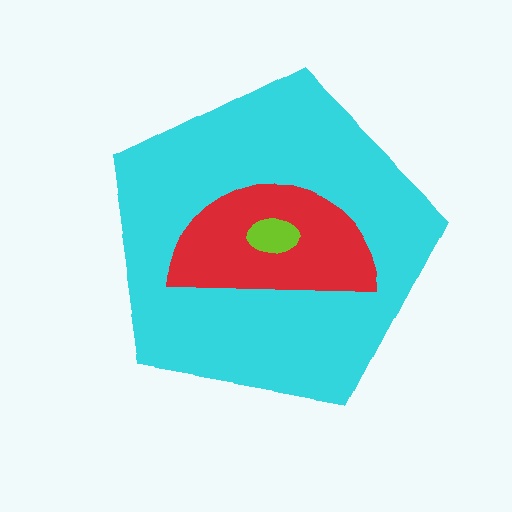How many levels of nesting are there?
3.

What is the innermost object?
The lime ellipse.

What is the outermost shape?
The cyan pentagon.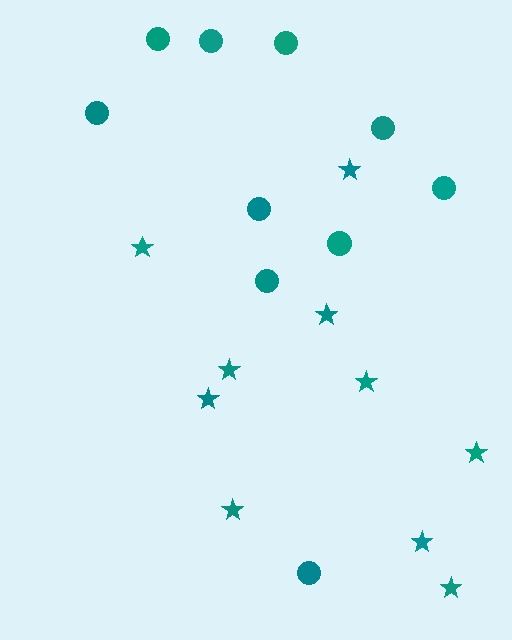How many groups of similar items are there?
There are 2 groups: one group of stars (10) and one group of circles (10).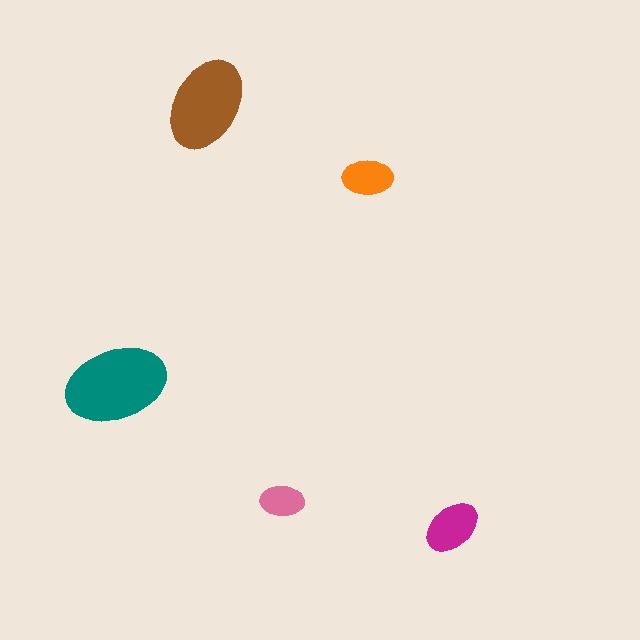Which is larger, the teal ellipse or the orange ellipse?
The teal one.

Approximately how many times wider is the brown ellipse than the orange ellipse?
About 2 times wider.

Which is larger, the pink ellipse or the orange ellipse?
The orange one.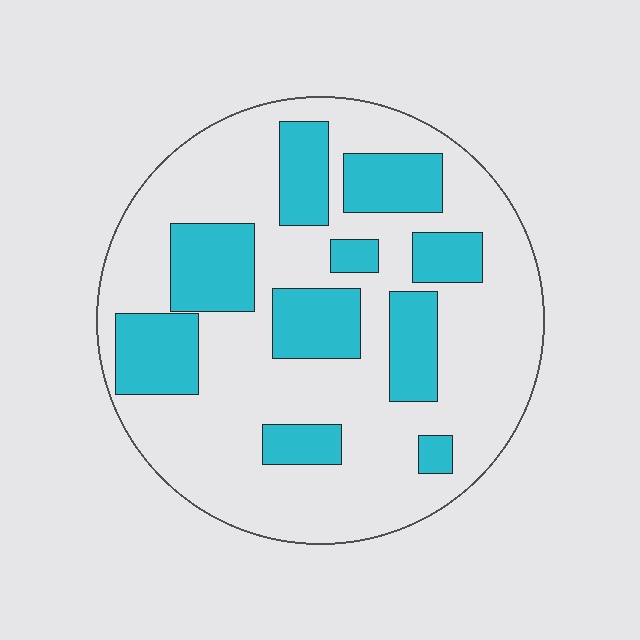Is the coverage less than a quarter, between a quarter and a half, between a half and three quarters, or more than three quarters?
Between a quarter and a half.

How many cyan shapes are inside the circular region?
10.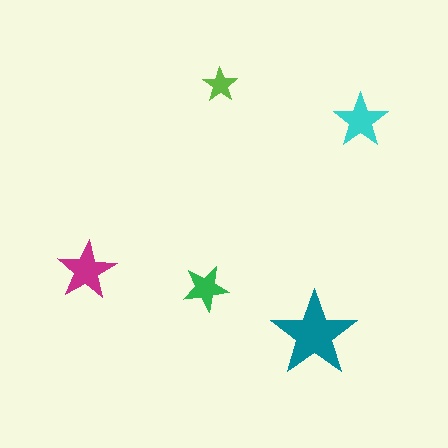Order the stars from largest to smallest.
the teal one, the magenta one, the cyan one, the green one, the lime one.